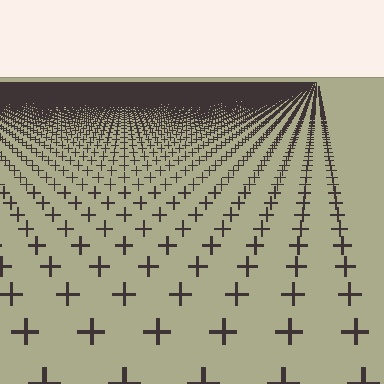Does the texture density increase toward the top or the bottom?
Density increases toward the top.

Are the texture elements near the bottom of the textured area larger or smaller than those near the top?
Larger. Near the bottom, elements are closer to the viewer and appear at a bigger on-screen size.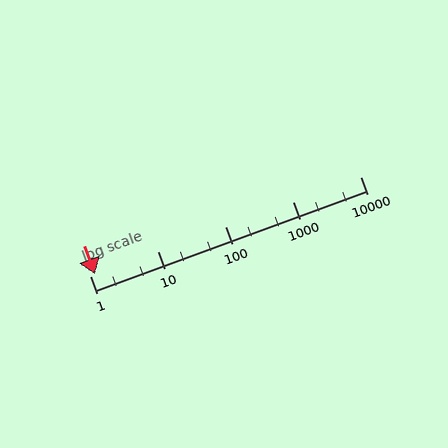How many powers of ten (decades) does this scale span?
The scale spans 4 decades, from 1 to 10000.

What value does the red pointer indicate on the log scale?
The pointer indicates approximately 1.2.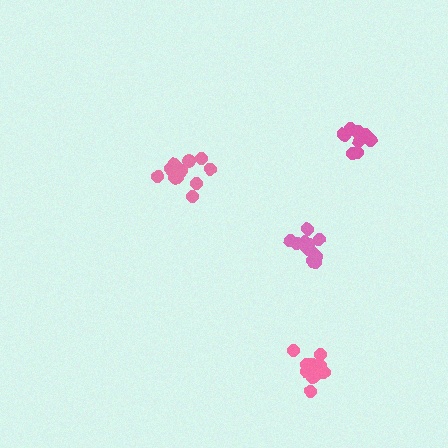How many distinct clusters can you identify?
There are 4 distinct clusters.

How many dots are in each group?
Group 1: 13 dots, Group 2: 15 dots, Group 3: 13 dots, Group 4: 12 dots (53 total).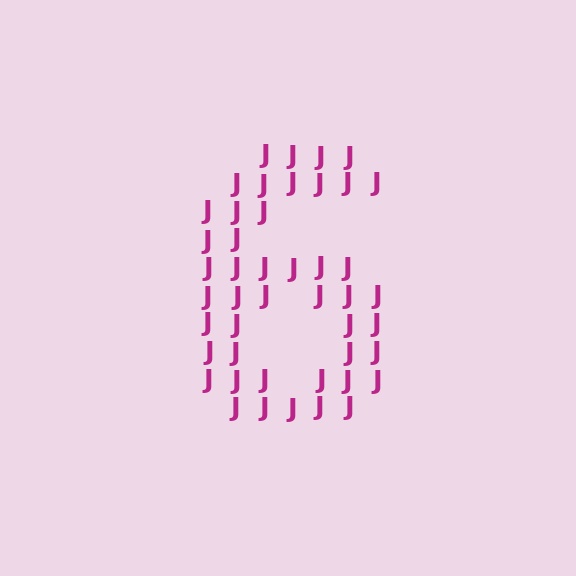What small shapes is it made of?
It is made of small letter J's.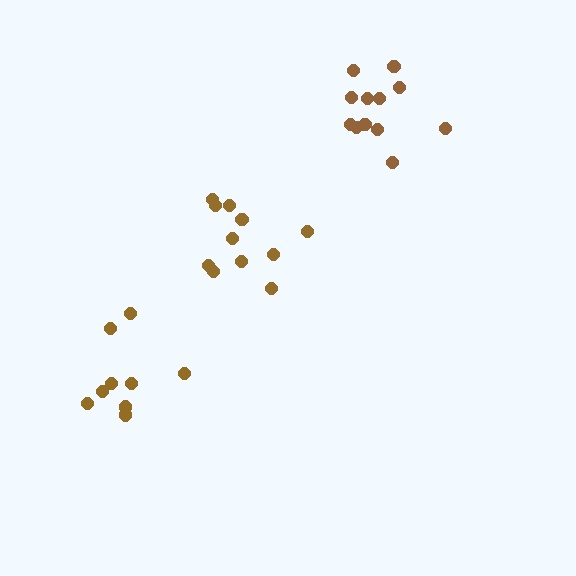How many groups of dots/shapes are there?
There are 3 groups.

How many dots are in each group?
Group 1: 11 dots, Group 2: 9 dots, Group 3: 12 dots (32 total).